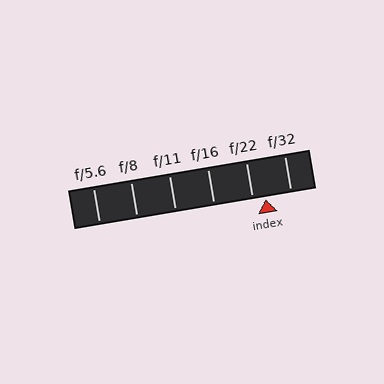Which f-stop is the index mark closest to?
The index mark is closest to f/22.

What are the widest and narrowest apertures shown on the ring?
The widest aperture shown is f/5.6 and the narrowest is f/32.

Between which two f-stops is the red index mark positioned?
The index mark is between f/22 and f/32.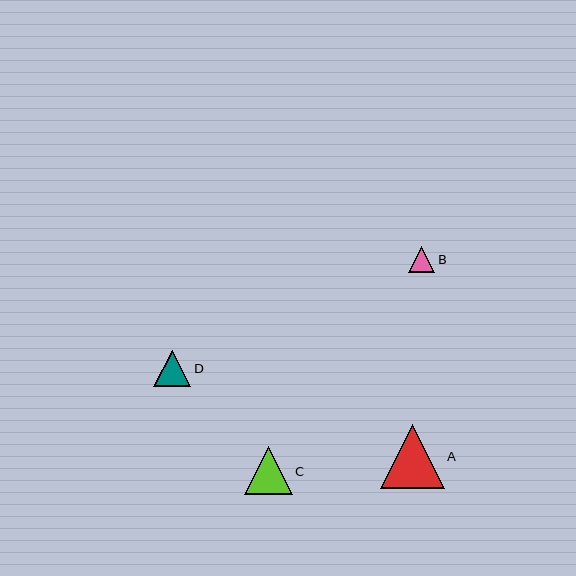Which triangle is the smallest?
Triangle B is the smallest with a size of approximately 26 pixels.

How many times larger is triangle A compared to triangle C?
Triangle A is approximately 1.3 times the size of triangle C.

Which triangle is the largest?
Triangle A is the largest with a size of approximately 64 pixels.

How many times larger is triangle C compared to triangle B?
Triangle C is approximately 1.8 times the size of triangle B.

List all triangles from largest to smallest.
From largest to smallest: A, C, D, B.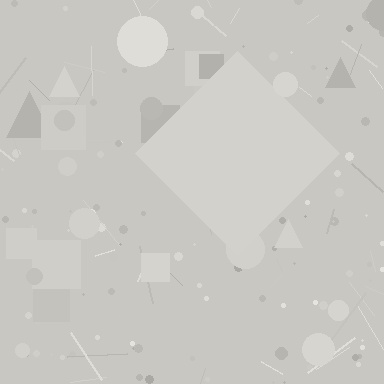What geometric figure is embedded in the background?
A diamond is embedded in the background.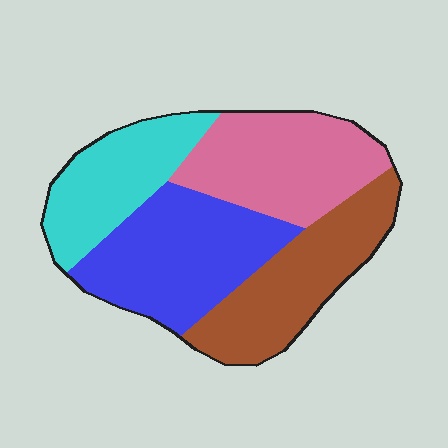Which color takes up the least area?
Cyan, at roughly 20%.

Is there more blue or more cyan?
Blue.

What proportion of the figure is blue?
Blue covers around 30% of the figure.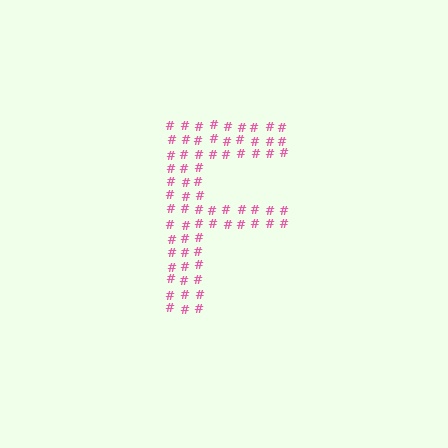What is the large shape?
The large shape is the letter F.